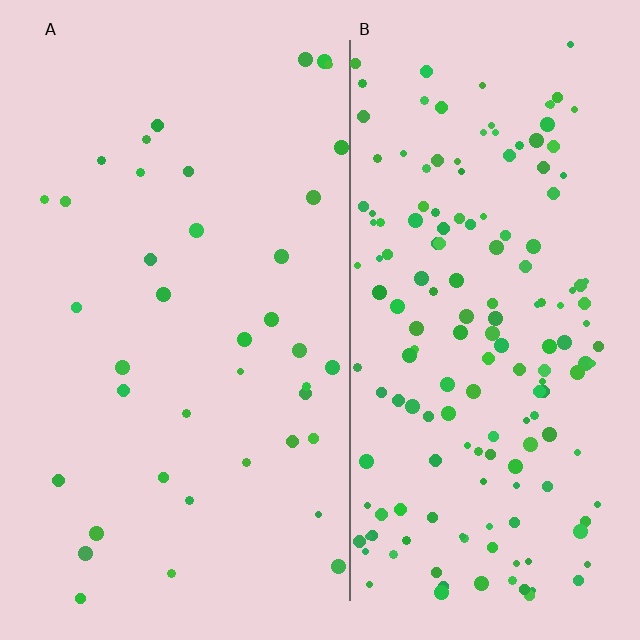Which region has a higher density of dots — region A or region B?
B (the right).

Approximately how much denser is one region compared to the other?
Approximately 4.4× — region B over region A.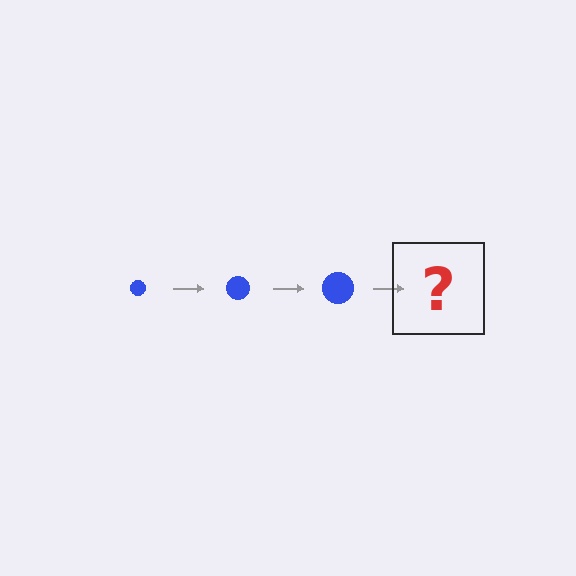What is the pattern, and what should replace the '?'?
The pattern is that the circle gets progressively larger each step. The '?' should be a blue circle, larger than the previous one.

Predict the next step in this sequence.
The next step is a blue circle, larger than the previous one.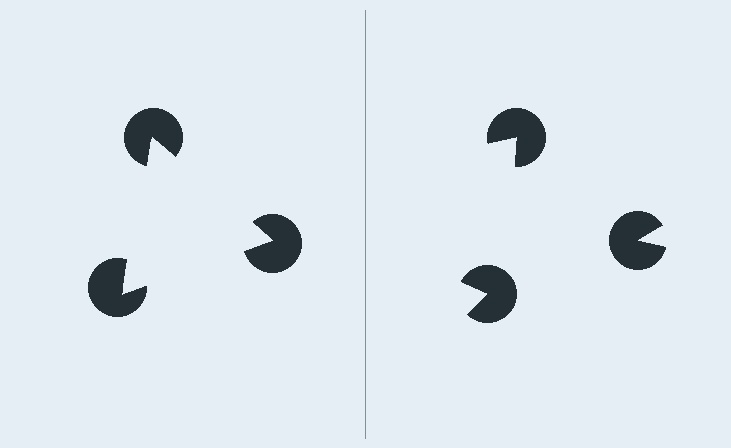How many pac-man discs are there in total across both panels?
6 — 3 on each side.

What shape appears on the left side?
An illusory triangle.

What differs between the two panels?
The pac-man discs are positioned identically on both sides; only the wedge orientations differ. On the left they align to a triangle; on the right they are misaligned.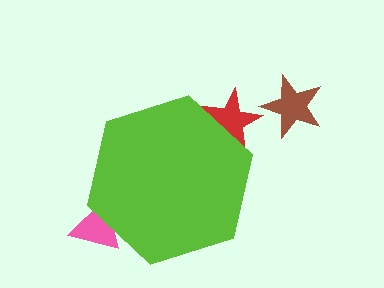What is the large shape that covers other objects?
A lime hexagon.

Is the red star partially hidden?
Yes, the red star is partially hidden behind the lime hexagon.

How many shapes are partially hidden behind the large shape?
2 shapes are partially hidden.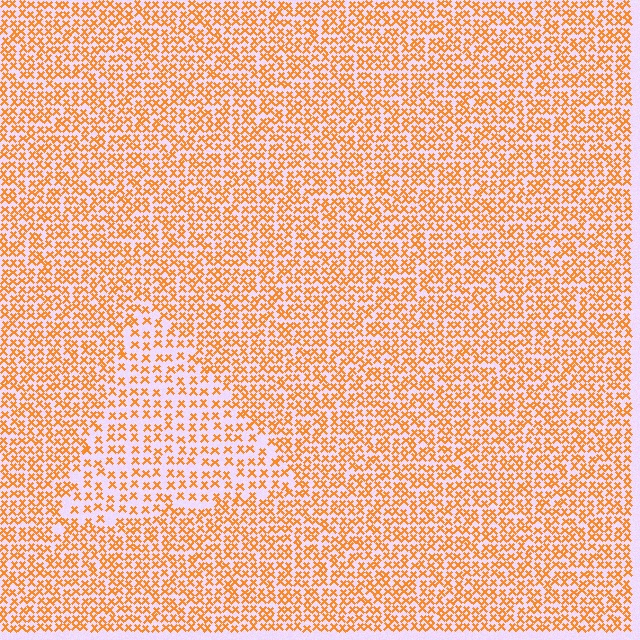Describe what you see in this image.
The image contains small orange elements arranged at two different densities. A triangle-shaped region is visible where the elements are less densely packed than the surrounding area.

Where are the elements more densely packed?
The elements are more densely packed outside the triangle boundary.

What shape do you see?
I see a triangle.